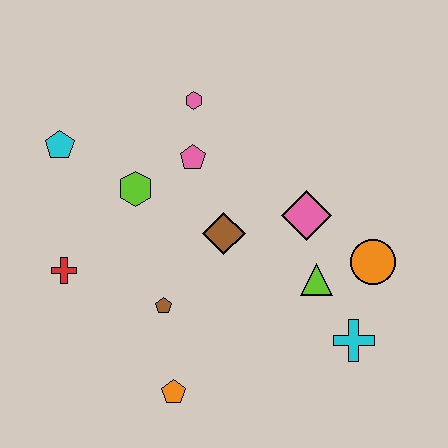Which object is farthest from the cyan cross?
The cyan pentagon is farthest from the cyan cross.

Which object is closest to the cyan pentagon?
The lime hexagon is closest to the cyan pentagon.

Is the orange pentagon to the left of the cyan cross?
Yes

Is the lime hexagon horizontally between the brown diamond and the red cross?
Yes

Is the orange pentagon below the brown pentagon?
Yes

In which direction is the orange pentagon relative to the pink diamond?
The orange pentagon is below the pink diamond.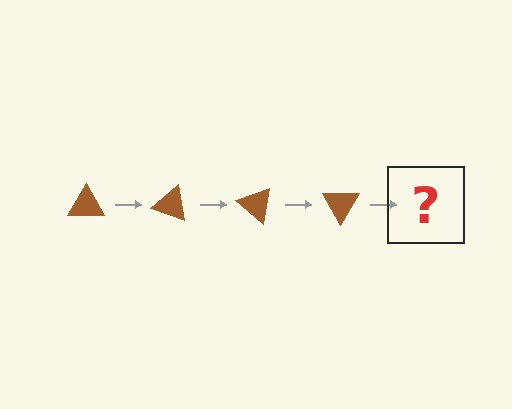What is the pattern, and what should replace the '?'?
The pattern is that the triangle rotates 20 degrees each step. The '?' should be a brown triangle rotated 80 degrees.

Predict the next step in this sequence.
The next step is a brown triangle rotated 80 degrees.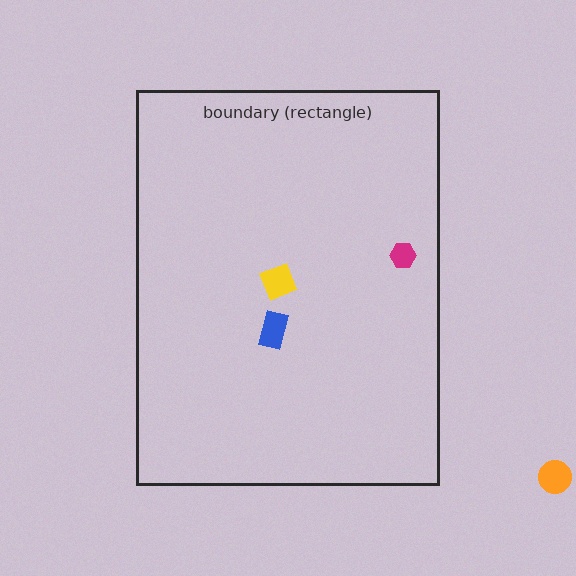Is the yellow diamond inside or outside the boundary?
Inside.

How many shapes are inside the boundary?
3 inside, 1 outside.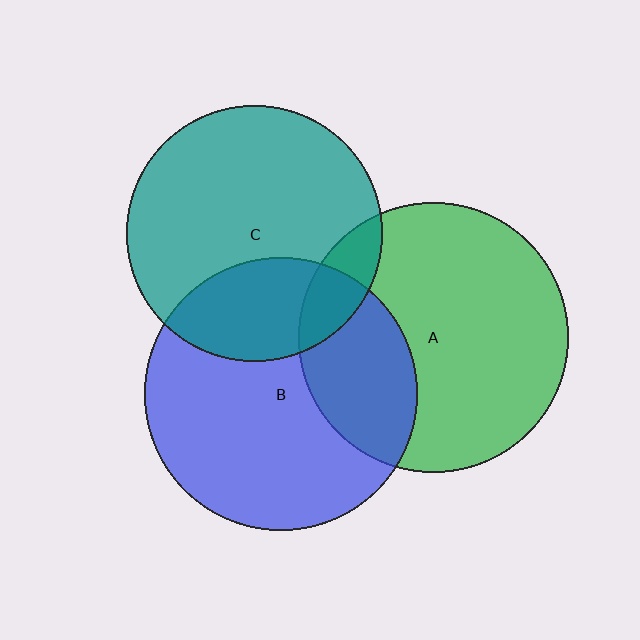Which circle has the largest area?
Circle B (blue).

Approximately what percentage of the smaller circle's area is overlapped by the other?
Approximately 30%.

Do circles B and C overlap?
Yes.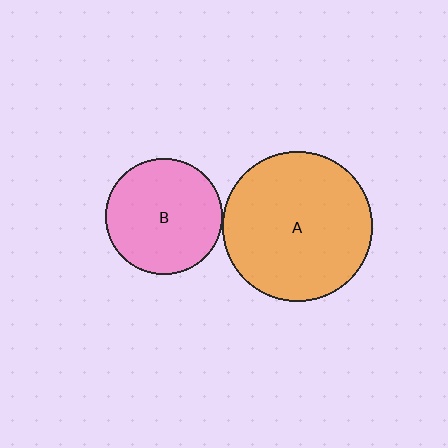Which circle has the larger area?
Circle A (orange).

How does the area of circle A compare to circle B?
Approximately 1.7 times.